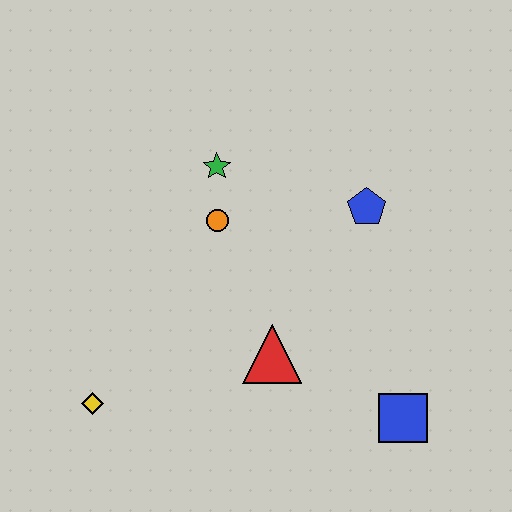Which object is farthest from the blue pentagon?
The yellow diamond is farthest from the blue pentagon.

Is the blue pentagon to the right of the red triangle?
Yes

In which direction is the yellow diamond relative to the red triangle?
The yellow diamond is to the left of the red triangle.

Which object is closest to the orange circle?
The green star is closest to the orange circle.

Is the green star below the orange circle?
No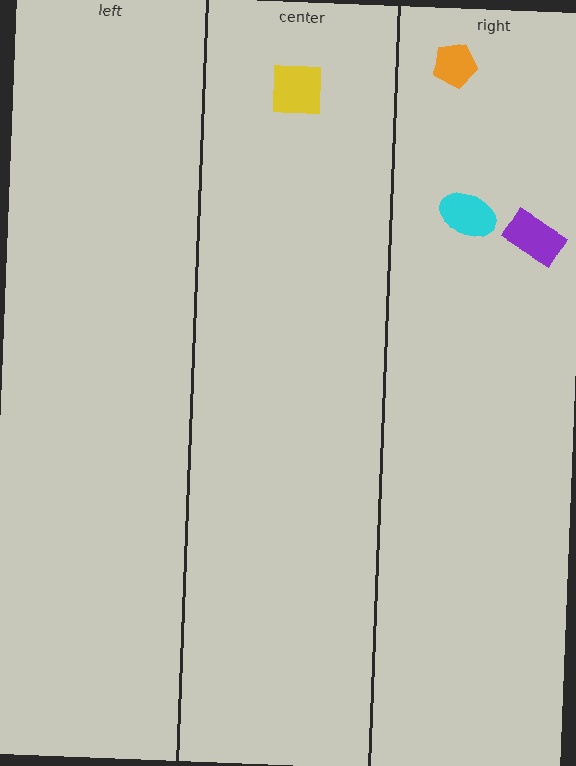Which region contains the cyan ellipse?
The right region.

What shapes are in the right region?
The orange pentagon, the purple rectangle, the cyan ellipse.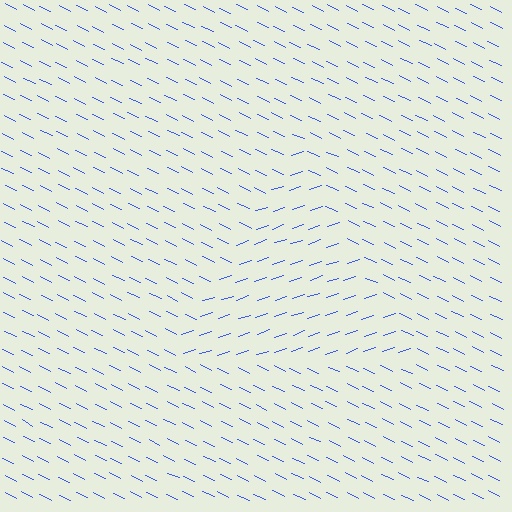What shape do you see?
I see a triangle.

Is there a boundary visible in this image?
Yes, there is a texture boundary formed by a change in line orientation.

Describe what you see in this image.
The image is filled with small blue line segments. A triangle region in the image has lines oriented differently from the surrounding lines, creating a visible texture boundary.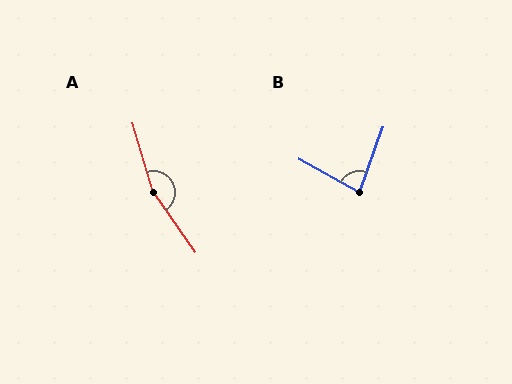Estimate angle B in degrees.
Approximately 82 degrees.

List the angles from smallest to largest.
B (82°), A (162°).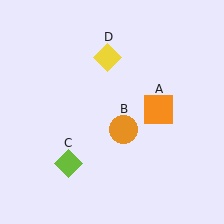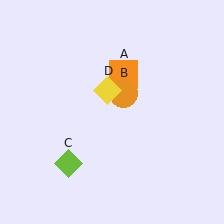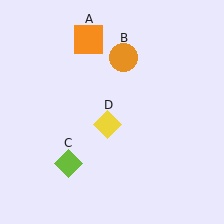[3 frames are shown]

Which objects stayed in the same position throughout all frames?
Lime diamond (object C) remained stationary.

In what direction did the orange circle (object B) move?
The orange circle (object B) moved up.